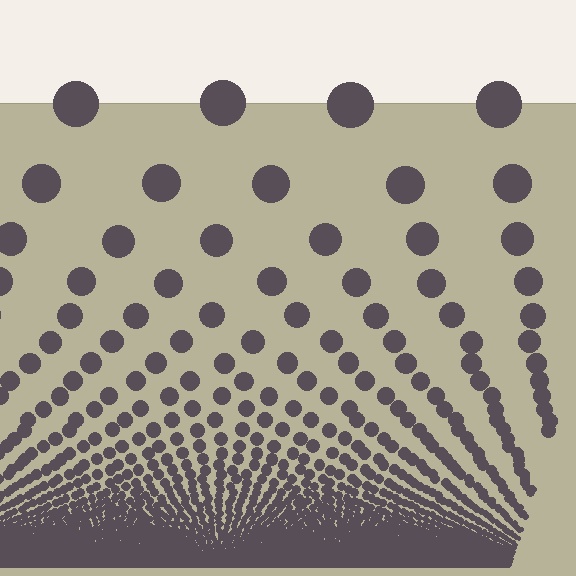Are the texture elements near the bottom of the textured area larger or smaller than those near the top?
Smaller. The gradient is inverted — elements near the bottom are smaller and denser.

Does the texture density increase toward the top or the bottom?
Density increases toward the bottom.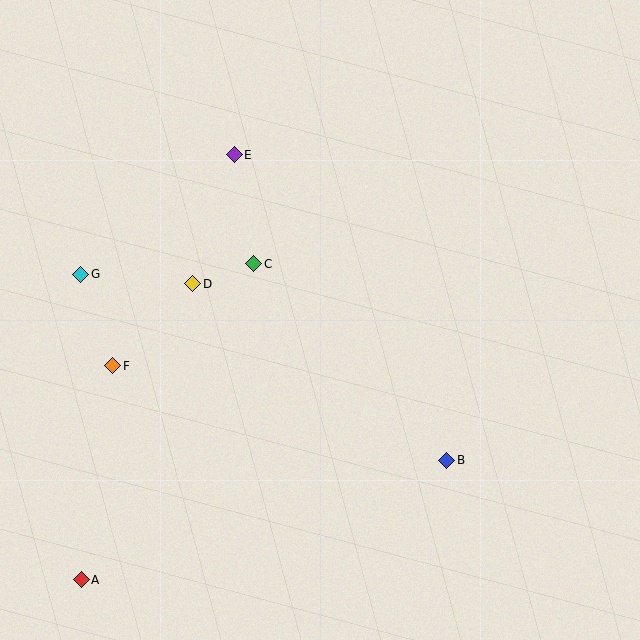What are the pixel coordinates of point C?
Point C is at (254, 264).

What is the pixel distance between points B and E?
The distance between B and E is 372 pixels.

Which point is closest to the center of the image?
Point C at (254, 264) is closest to the center.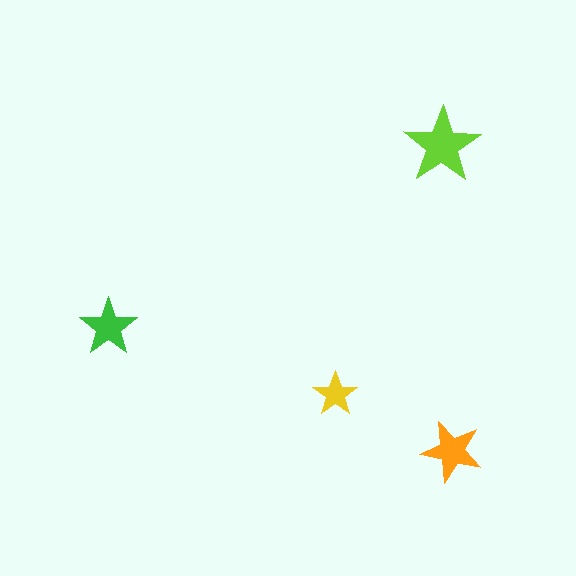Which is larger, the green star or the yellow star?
The green one.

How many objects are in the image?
There are 4 objects in the image.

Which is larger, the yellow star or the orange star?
The orange one.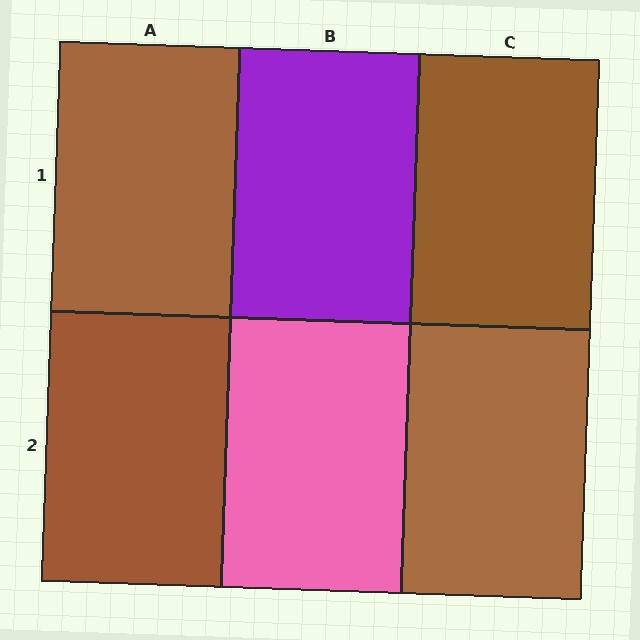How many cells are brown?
4 cells are brown.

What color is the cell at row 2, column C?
Brown.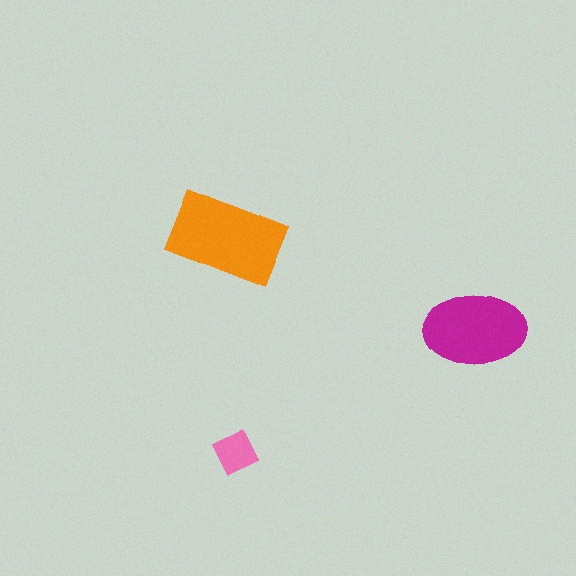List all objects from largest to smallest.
The orange rectangle, the magenta ellipse, the pink square.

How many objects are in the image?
There are 3 objects in the image.